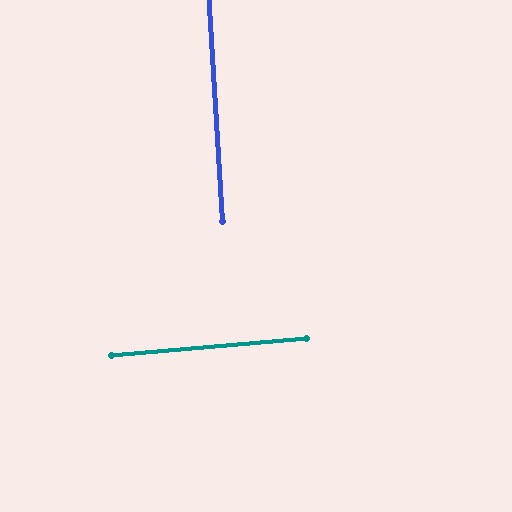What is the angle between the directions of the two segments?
Approximately 89 degrees.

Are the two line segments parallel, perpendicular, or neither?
Perpendicular — they meet at approximately 89°.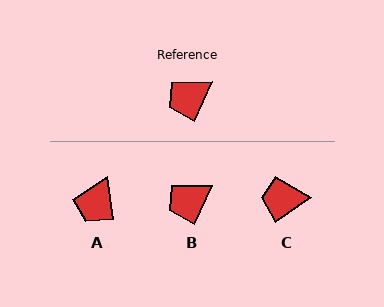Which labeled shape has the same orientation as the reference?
B.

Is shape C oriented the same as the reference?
No, it is off by about 31 degrees.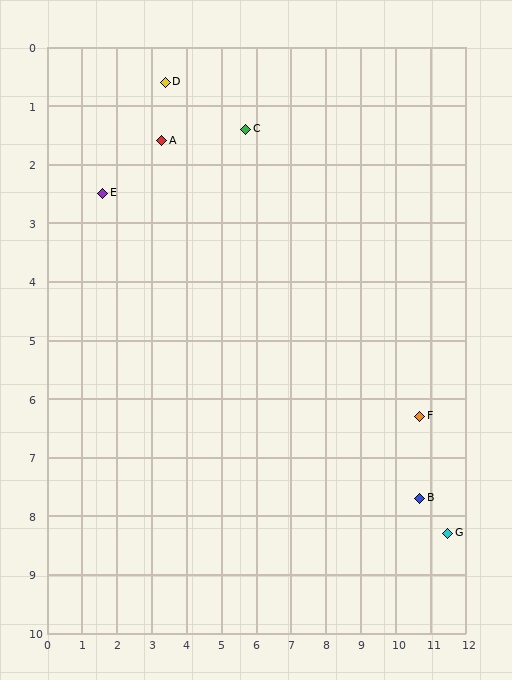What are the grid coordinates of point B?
Point B is at approximately (10.7, 7.7).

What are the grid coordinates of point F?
Point F is at approximately (10.7, 6.3).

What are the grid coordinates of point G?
Point G is at approximately (11.5, 8.3).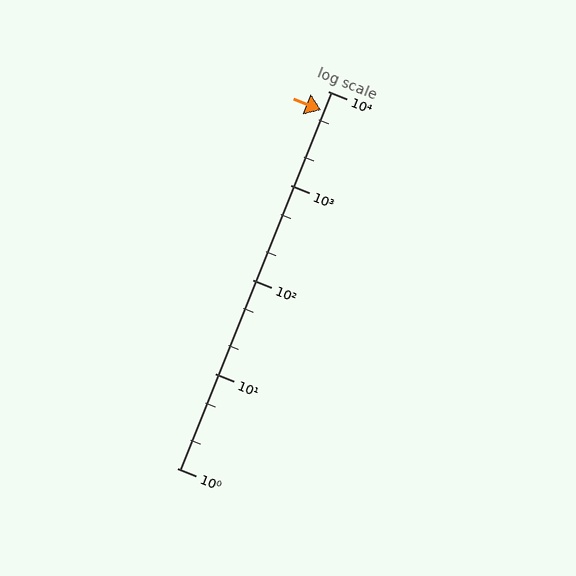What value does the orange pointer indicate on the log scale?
The pointer indicates approximately 6300.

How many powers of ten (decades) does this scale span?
The scale spans 4 decades, from 1 to 10000.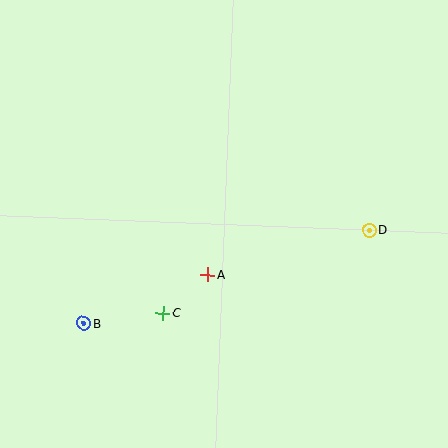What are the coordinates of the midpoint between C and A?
The midpoint between C and A is at (186, 294).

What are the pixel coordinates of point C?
Point C is at (163, 313).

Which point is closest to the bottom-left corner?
Point B is closest to the bottom-left corner.